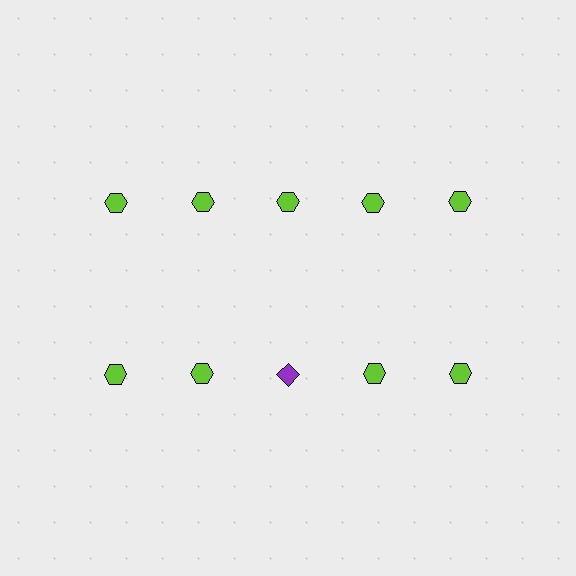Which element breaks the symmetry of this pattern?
The purple diamond in the second row, center column breaks the symmetry. All other shapes are lime hexagons.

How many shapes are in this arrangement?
There are 10 shapes arranged in a grid pattern.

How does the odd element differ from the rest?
It differs in both color (purple instead of lime) and shape (diamond instead of hexagon).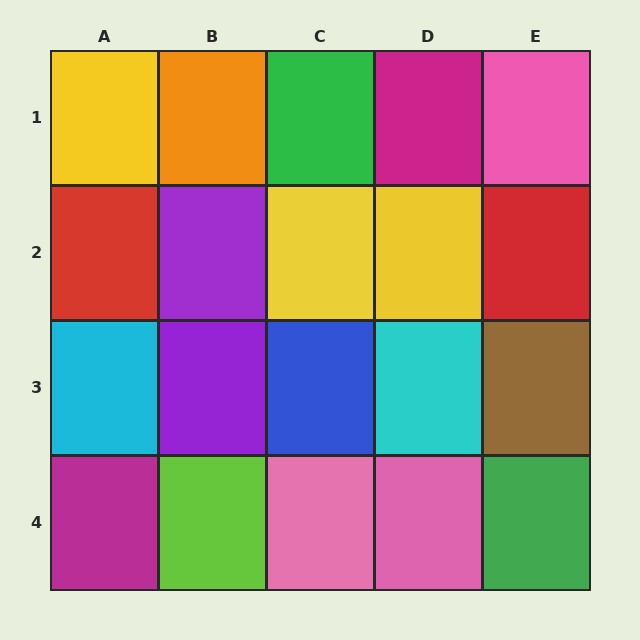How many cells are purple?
2 cells are purple.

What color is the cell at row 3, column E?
Brown.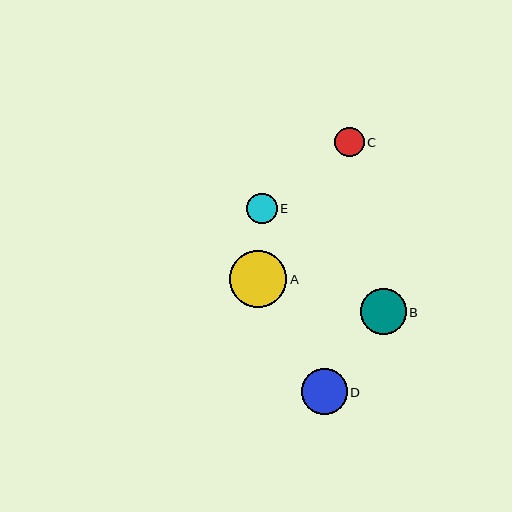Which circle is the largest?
Circle A is the largest with a size of approximately 57 pixels.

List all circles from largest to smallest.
From largest to smallest: A, B, D, E, C.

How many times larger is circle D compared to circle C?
Circle D is approximately 1.6 times the size of circle C.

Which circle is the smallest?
Circle C is the smallest with a size of approximately 29 pixels.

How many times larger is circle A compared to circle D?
Circle A is approximately 1.2 times the size of circle D.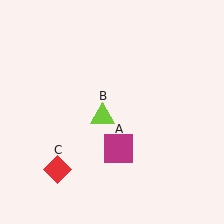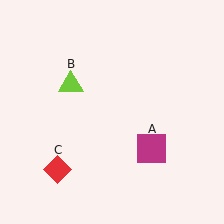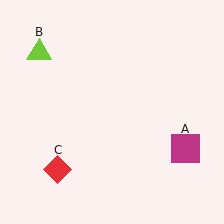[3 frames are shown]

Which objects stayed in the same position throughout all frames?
Red diamond (object C) remained stationary.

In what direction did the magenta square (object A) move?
The magenta square (object A) moved right.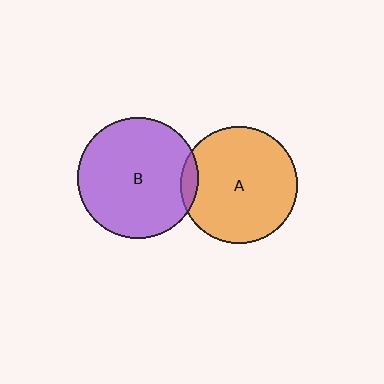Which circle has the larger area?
Circle B (purple).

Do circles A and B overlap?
Yes.